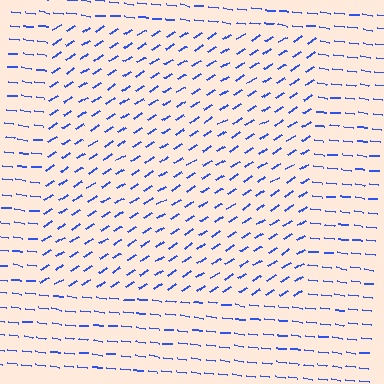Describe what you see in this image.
The image is filled with small blue line segments. A rectangle region in the image has lines oriented differently from the surrounding lines, creating a visible texture boundary.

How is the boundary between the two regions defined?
The boundary is defined purely by a change in line orientation (approximately 38 degrees difference). All lines are the same color and thickness.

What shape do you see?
I see a rectangle.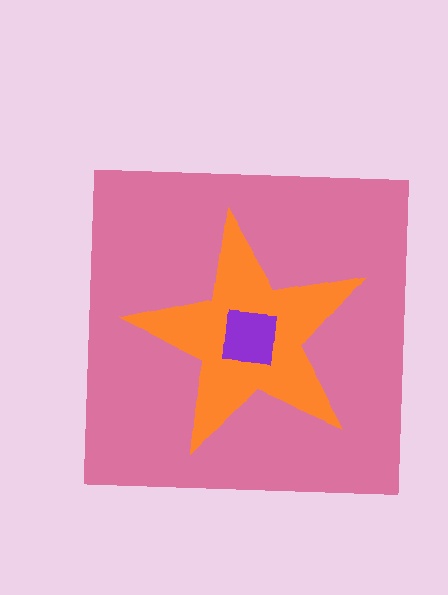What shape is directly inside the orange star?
The purple square.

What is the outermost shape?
The pink square.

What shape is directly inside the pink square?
The orange star.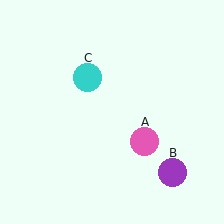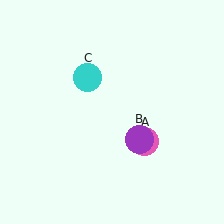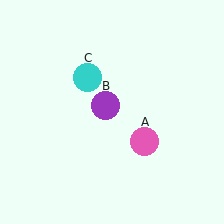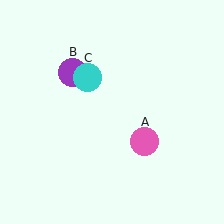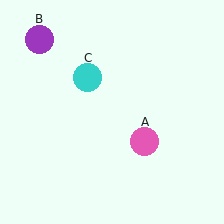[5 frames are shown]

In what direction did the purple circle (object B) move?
The purple circle (object B) moved up and to the left.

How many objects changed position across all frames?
1 object changed position: purple circle (object B).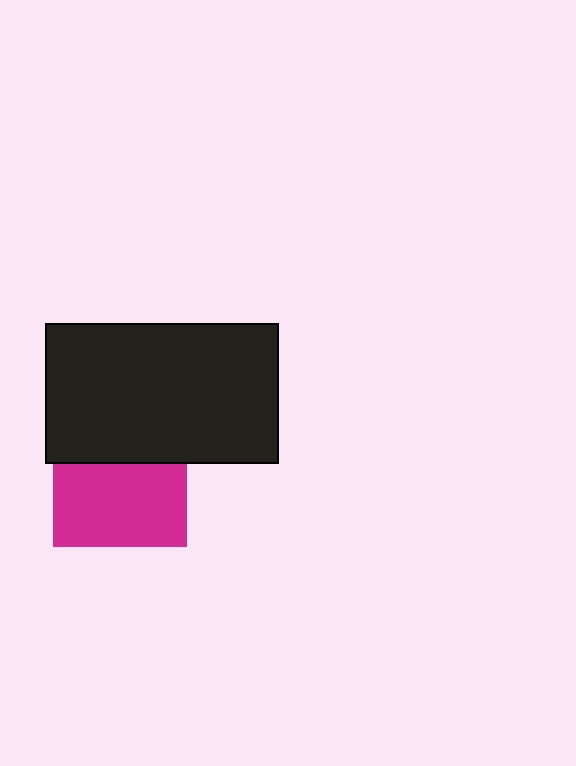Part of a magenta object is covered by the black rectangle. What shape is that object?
It is a square.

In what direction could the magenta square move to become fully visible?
The magenta square could move down. That would shift it out from behind the black rectangle entirely.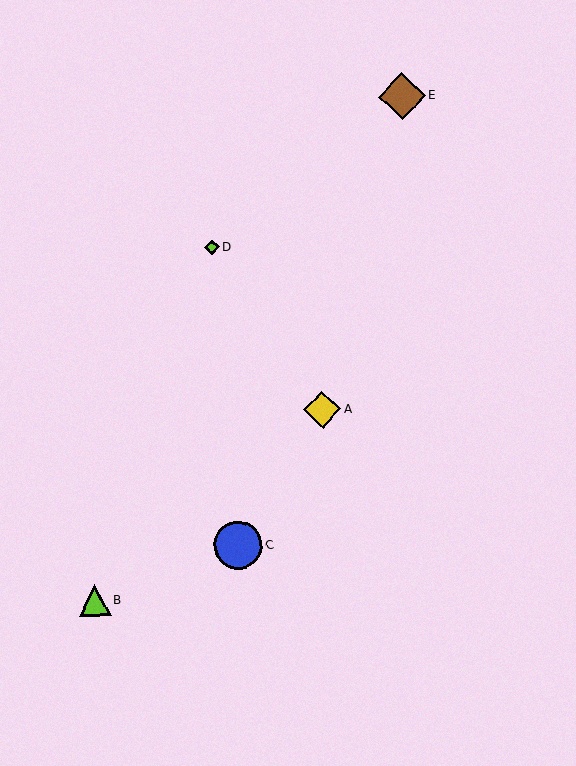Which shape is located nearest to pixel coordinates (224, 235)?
The lime diamond (labeled D) at (212, 247) is nearest to that location.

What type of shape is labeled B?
Shape B is a lime triangle.